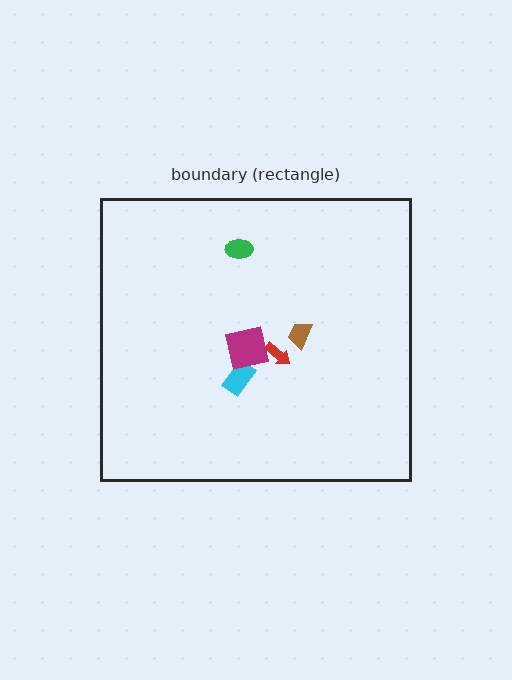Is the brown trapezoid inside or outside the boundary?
Inside.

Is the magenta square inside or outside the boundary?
Inside.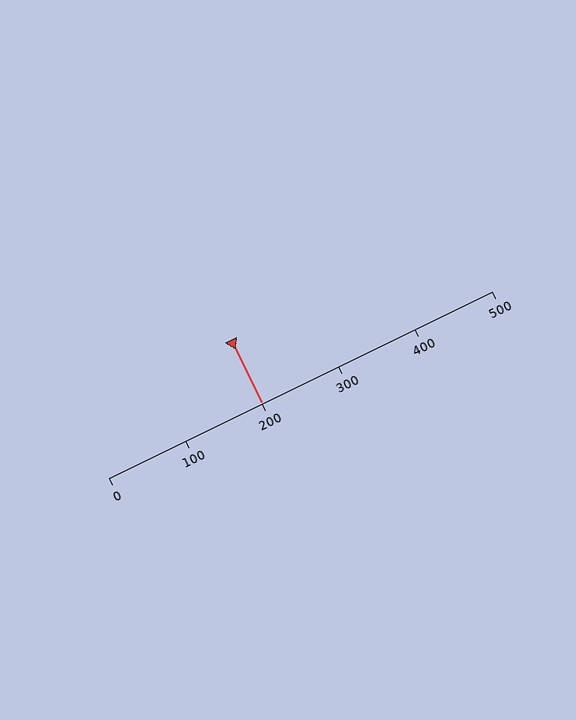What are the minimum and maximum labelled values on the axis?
The axis runs from 0 to 500.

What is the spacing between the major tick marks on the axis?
The major ticks are spaced 100 apart.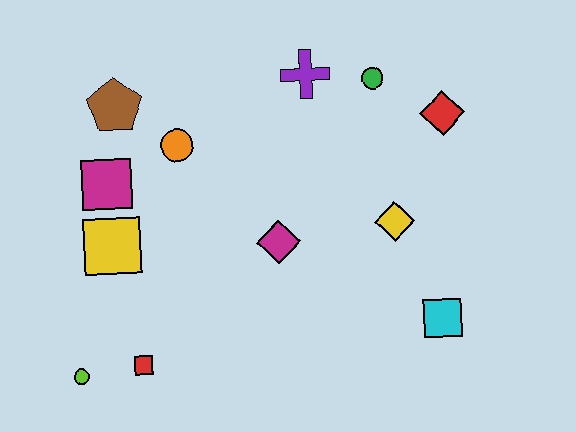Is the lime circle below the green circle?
Yes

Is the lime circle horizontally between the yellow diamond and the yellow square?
No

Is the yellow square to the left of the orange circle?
Yes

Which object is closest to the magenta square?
The yellow square is closest to the magenta square.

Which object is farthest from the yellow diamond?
The lime circle is farthest from the yellow diamond.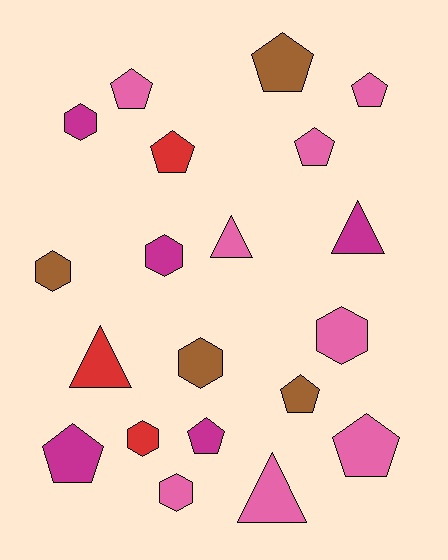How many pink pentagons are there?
There are 4 pink pentagons.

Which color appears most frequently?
Pink, with 8 objects.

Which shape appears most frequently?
Pentagon, with 9 objects.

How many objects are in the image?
There are 20 objects.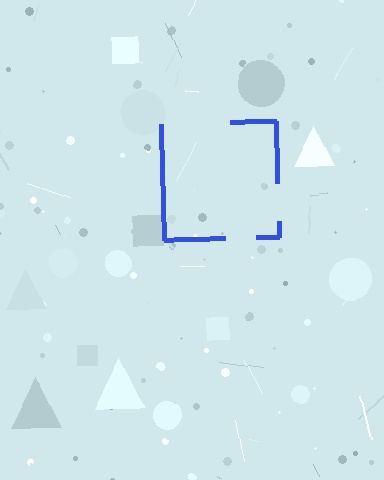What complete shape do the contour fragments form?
The contour fragments form a square.